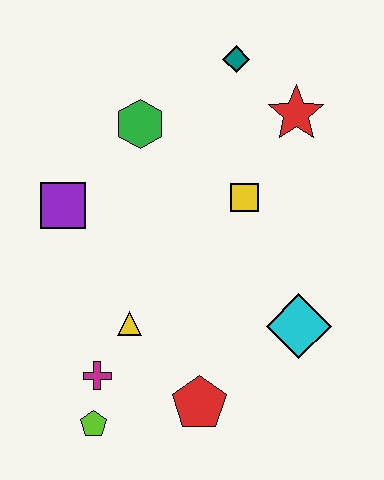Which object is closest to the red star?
The teal diamond is closest to the red star.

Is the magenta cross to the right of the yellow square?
No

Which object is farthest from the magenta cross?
The teal diamond is farthest from the magenta cross.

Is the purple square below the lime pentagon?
No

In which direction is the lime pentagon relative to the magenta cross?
The lime pentagon is below the magenta cross.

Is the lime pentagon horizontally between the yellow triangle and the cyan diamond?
No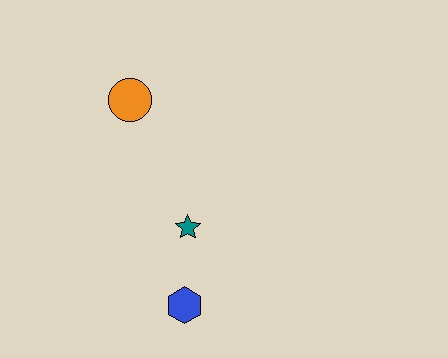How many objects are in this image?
There are 3 objects.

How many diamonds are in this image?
There are no diamonds.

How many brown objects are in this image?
There are no brown objects.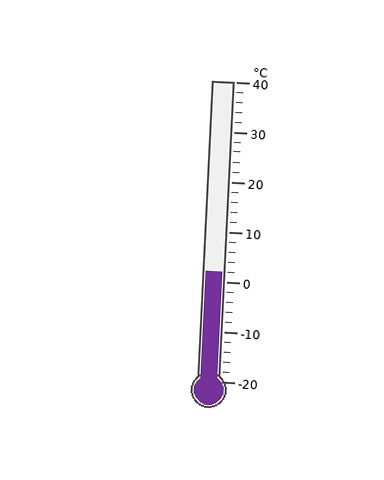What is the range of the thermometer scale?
The thermometer scale ranges from -20°C to 40°C.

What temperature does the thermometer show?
The thermometer shows approximately 2°C.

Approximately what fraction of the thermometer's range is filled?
The thermometer is filled to approximately 35% of its range.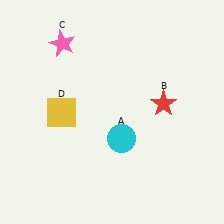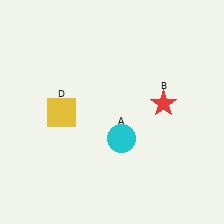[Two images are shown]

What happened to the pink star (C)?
The pink star (C) was removed in Image 2. It was in the top-left area of Image 1.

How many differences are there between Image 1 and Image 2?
There is 1 difference between the two images.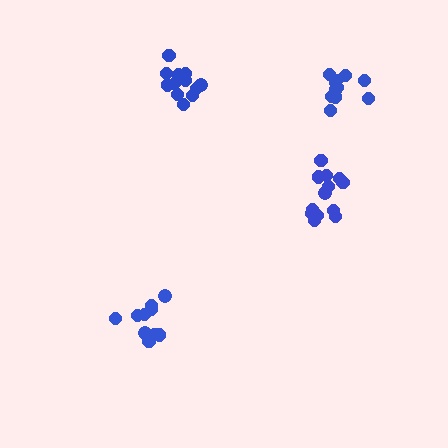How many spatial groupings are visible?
There are 4 spatial groupings.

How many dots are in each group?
Group 1: 11 dots, Group 2: 13 dots, Group 3: 13 dots, Group 4: 10 dots (47 total).